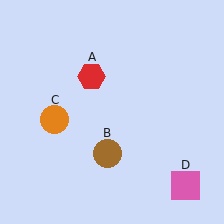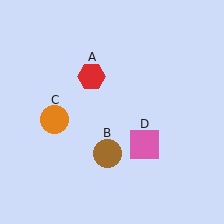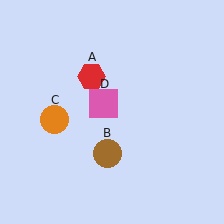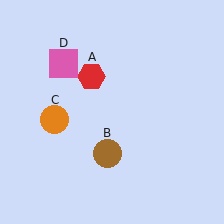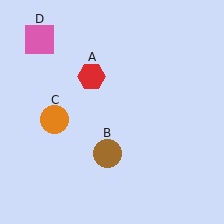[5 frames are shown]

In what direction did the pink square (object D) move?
The pink square (object D) moved up and to the left.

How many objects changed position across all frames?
1 object changed position: pink square (object D).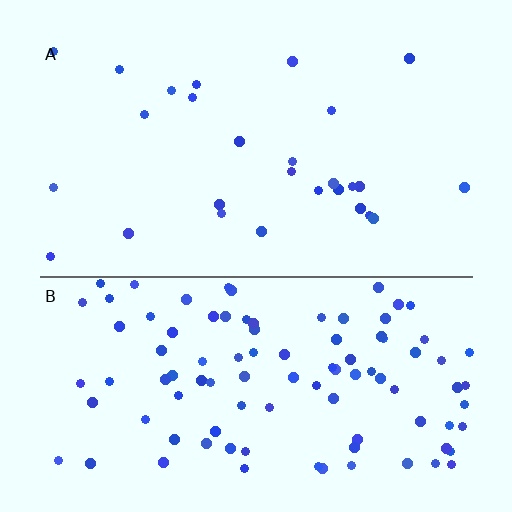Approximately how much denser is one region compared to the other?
Approximately 3.6× — region B over region A.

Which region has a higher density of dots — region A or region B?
B (the bottom).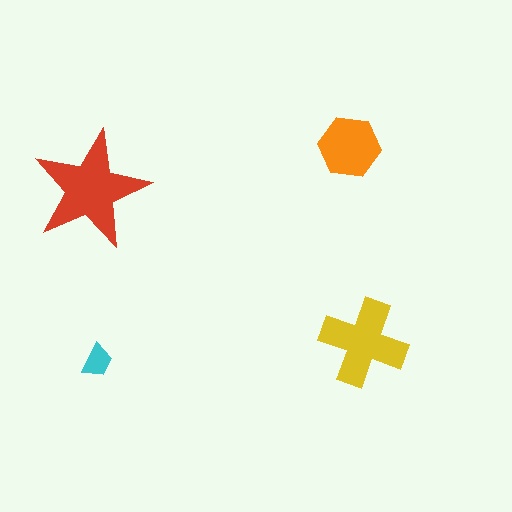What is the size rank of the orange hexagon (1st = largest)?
3rd.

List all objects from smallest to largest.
The cyan trapezoid, the orange hexagon, the yellow cross, the red star.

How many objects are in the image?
There are 4 objects in the image.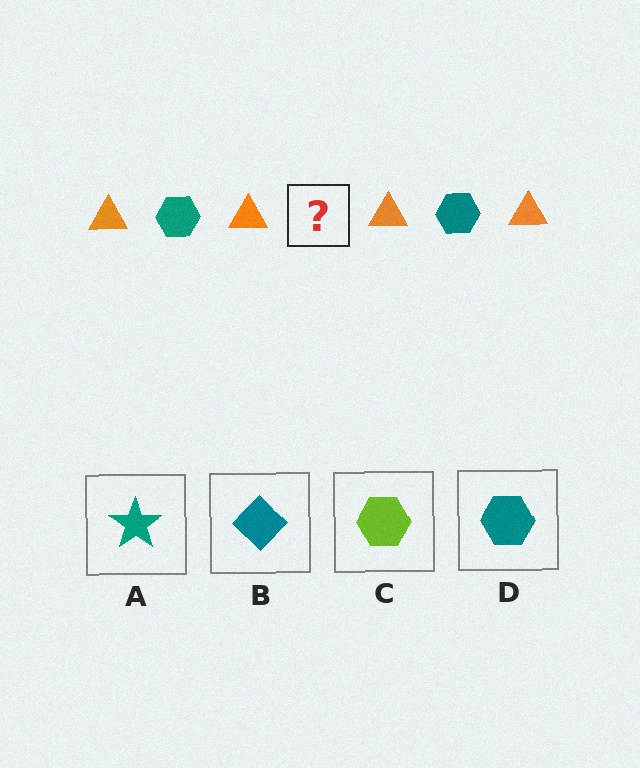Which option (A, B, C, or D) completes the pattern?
D.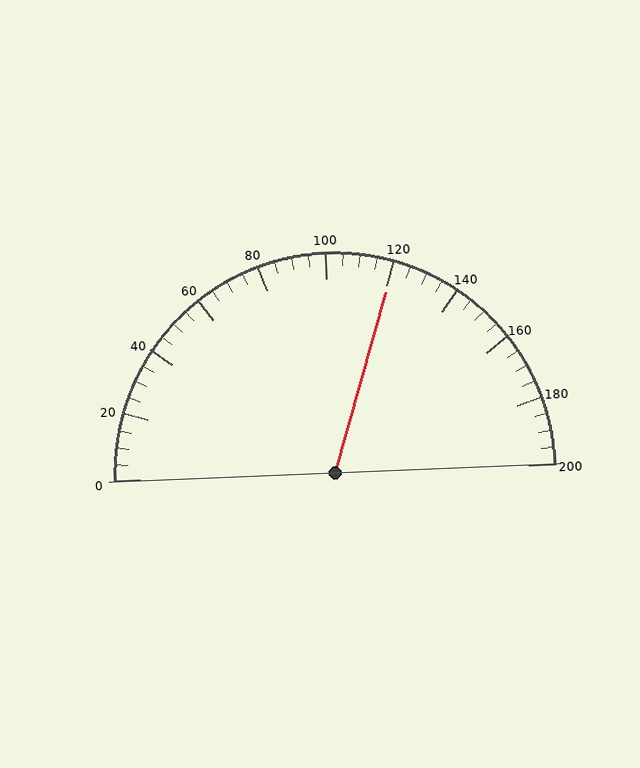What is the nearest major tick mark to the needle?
The nearest major tick mark is 120.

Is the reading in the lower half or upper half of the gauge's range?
The reading is in the upper half of the range (0 to 200).